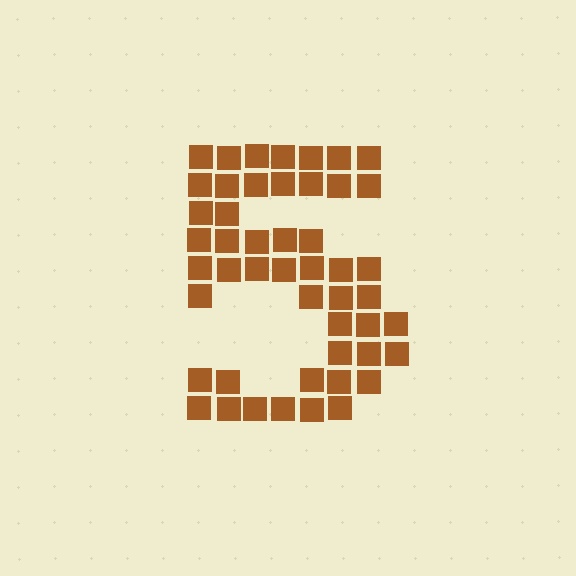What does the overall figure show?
The overall figure shows the digit 5.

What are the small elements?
The small elements are squares.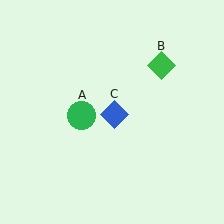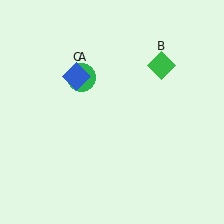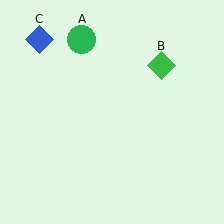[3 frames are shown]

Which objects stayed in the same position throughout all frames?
Green diamond (object B) remained stationary.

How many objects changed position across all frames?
2 objects changed position: green circle (object A), blue diamond (object C).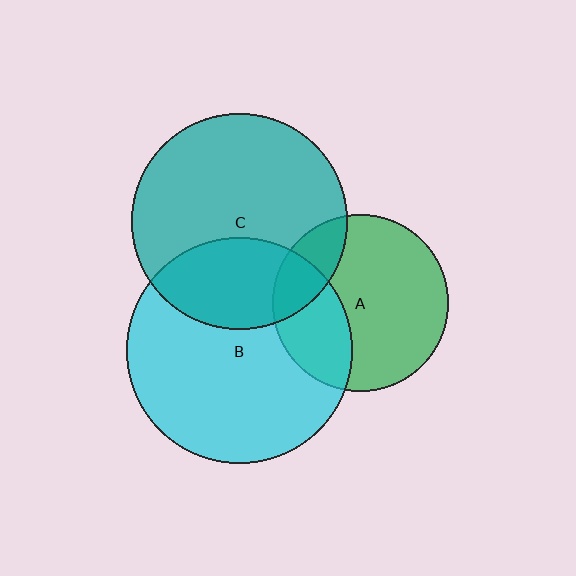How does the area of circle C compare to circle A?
Approximately 1.5 times.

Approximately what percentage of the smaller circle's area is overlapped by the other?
Approximately 30%.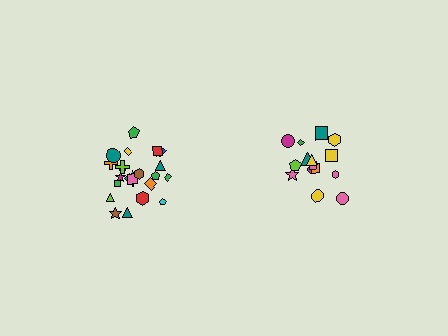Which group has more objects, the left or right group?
The left group.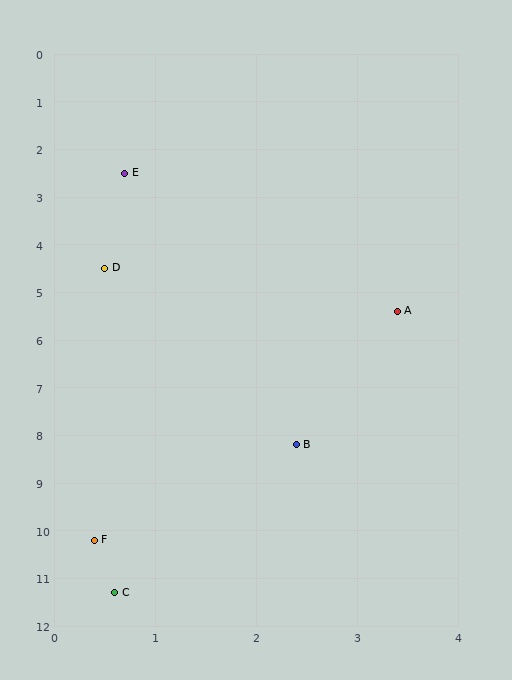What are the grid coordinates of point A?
Point A is at approximately (3.4, 5.4).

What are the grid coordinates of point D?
Point D is at approximately (0.5, 4.5).